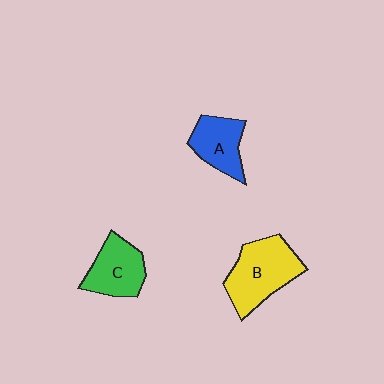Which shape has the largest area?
Shape B (yellow).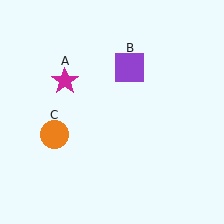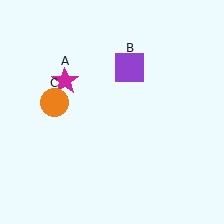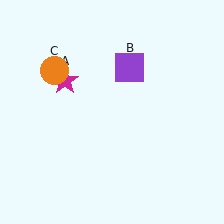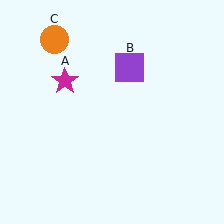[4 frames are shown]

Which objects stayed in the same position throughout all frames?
Magenta star (object A) and purple square (object B) remained stationary.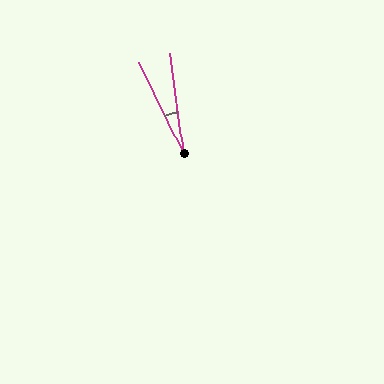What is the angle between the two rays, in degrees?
Approximately 19 degrees.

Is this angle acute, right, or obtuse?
It is acute.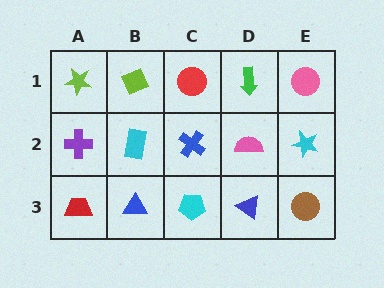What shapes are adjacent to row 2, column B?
A lime diamond (row 1, column B), a blue triangle (row 3, column B), a purple cross (row 2, column A), a blue cross (row 2, column C).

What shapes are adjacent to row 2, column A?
A lime star (row 1, column A), a red trapezoid (row 3, column A), a cyan rectangle (row 2, column B).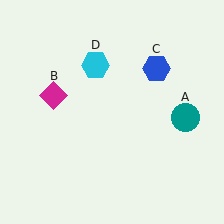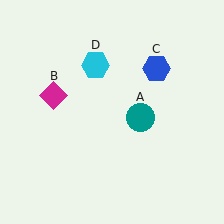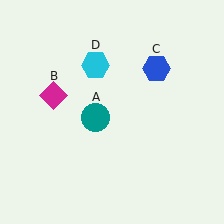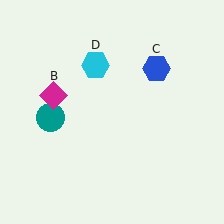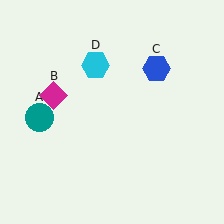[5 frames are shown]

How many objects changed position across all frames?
1 object changed position: teal circle (object A).